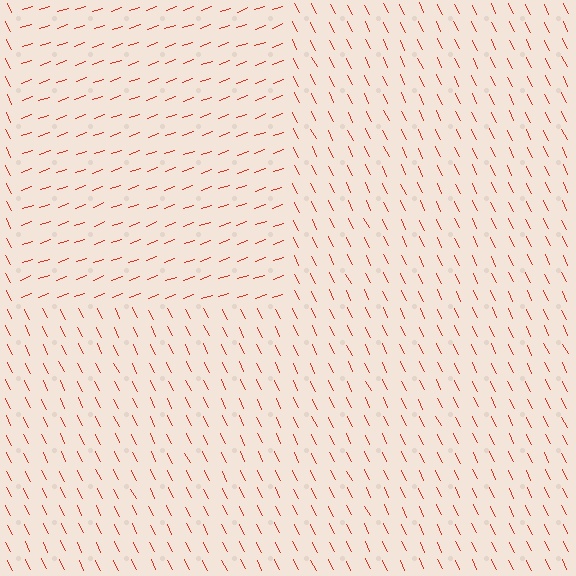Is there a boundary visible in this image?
Yes, there is a texture boundary formed by a change in line orientation.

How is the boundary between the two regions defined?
The boundary is defined purely by a change in line orientation (approximately 84 degrees difference). All lines are the same color and thickness.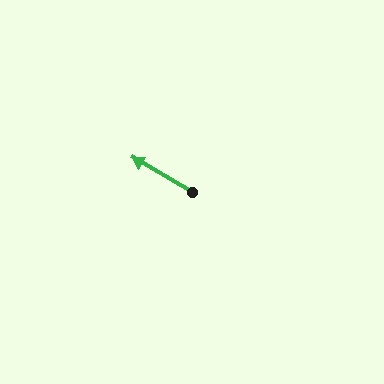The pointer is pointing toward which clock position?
Roughly 10 o'clock.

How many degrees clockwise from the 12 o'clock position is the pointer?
Approximately 300 degrees.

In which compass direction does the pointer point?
Northwest.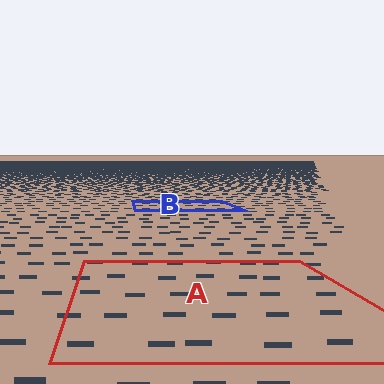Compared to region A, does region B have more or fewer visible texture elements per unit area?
Region B has more texture elements per unit area — they are packed more densely because it is farther away.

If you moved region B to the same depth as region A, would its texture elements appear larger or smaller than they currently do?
They would appear larger. At a closer depth, the same texture elements are projected at a bigger on-screen size.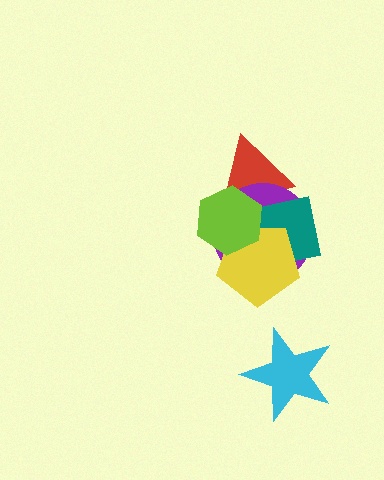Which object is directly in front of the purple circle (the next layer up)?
The teal square is directly in front of the purple circle.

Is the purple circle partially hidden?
Yes, it is partially covered by another shape.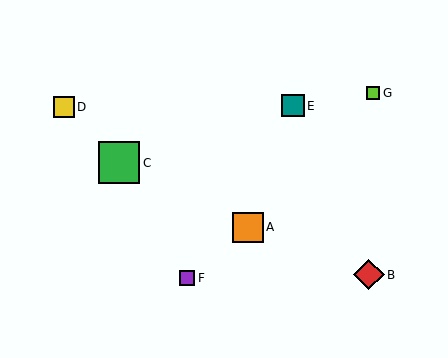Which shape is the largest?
The green square (labeled C) is the largest.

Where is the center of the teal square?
The center of the teal square is at (293, 106).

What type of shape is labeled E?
Shape E is a teal square.